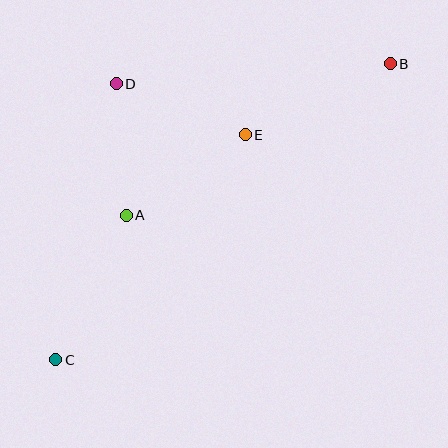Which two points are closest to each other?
Points A and D are closest to each other.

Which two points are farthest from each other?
Points B and C are farthest from each other.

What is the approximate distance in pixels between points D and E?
The distance between D and E is approximately 139 pixels.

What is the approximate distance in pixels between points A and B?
The distance between A and B is approximately 304 pixels.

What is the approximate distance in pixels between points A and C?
The distance between A and C is approximately 161 pixels.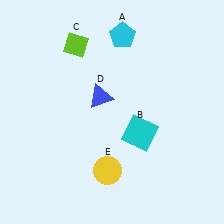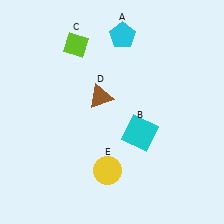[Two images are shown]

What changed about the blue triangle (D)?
In Image 1, D is blue. In Image 2, it changed to brown.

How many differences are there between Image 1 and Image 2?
There is 1 difference between the two images.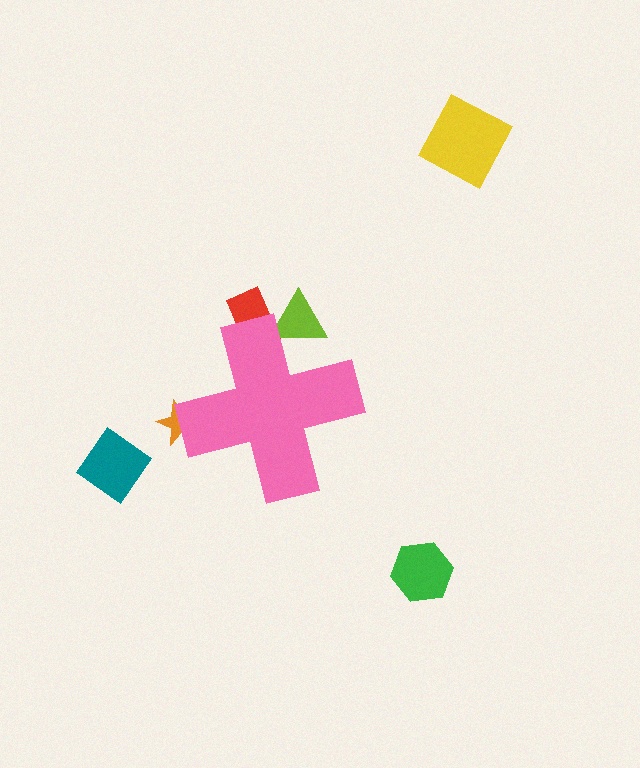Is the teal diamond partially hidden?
No, the teal diamond is fully visible.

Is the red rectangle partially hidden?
Yes, the red rectangle is partially hidden behind the pink cross.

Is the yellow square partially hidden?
No, the yellow square is fully visible.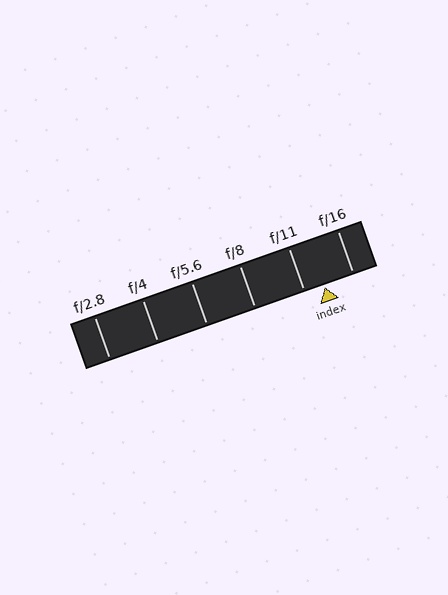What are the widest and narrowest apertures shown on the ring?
The widest aperture shown is f/2.8 and the narrowest is f/16.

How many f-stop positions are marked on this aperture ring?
There are 6 f-stop positions marked.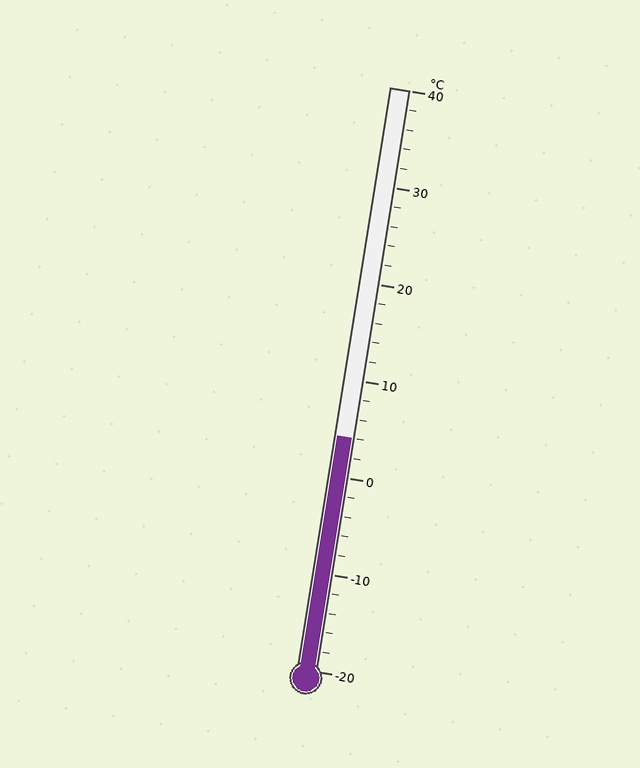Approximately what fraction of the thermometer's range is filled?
The thermometer is filled to approximately 40% of its range.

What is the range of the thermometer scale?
The thermometer scale ranges from -20°C to 40°C.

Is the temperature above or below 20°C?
The temperature is below 20°C.